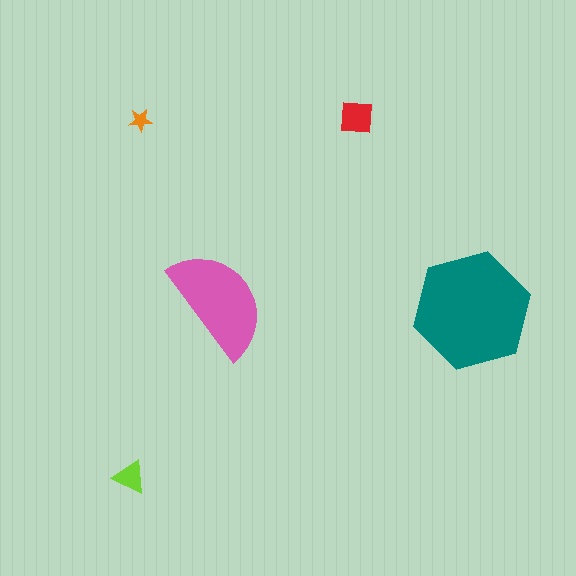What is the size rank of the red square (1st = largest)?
3rd.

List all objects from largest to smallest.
The teal hexagon, the pink semicircle, the red square, the lime triangle, the orange star.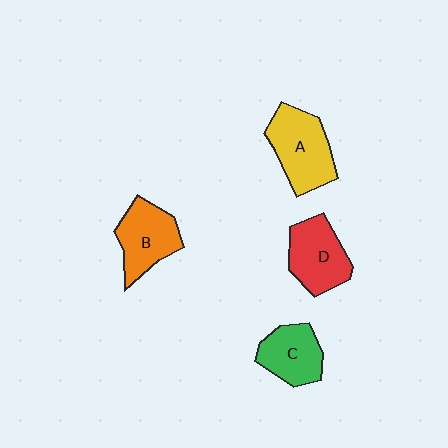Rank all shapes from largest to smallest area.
From largest to smallest: A (yellow), D (red), B (orange), C (green).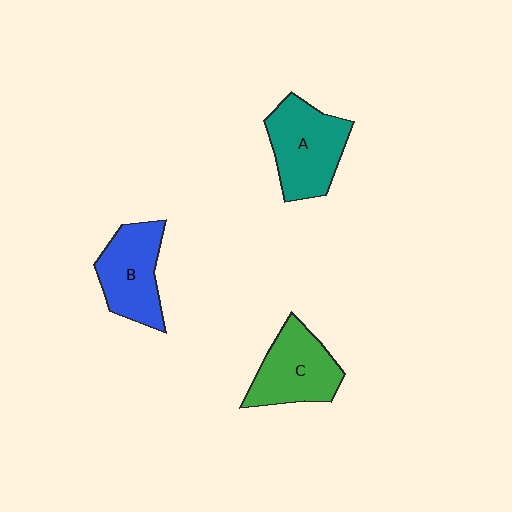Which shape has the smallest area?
Shape B (blue).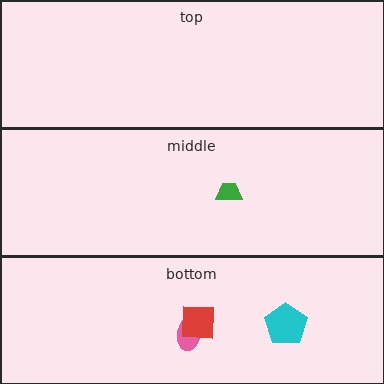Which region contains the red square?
The bottom region.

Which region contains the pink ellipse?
The bottom region.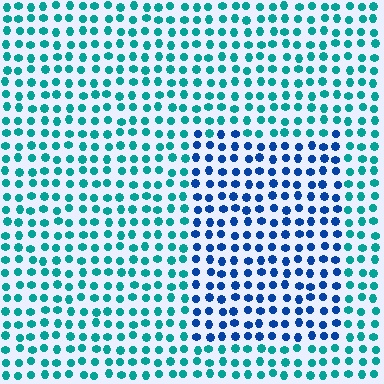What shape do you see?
I see a rectangle.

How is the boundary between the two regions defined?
The boundary is defined purely by a slight shift in hue (about 42 degrees). Spacing, size, and orientation are identical on both sides.